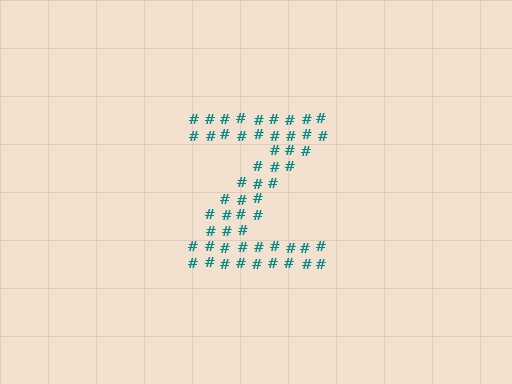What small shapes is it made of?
It is made of small hash symbols.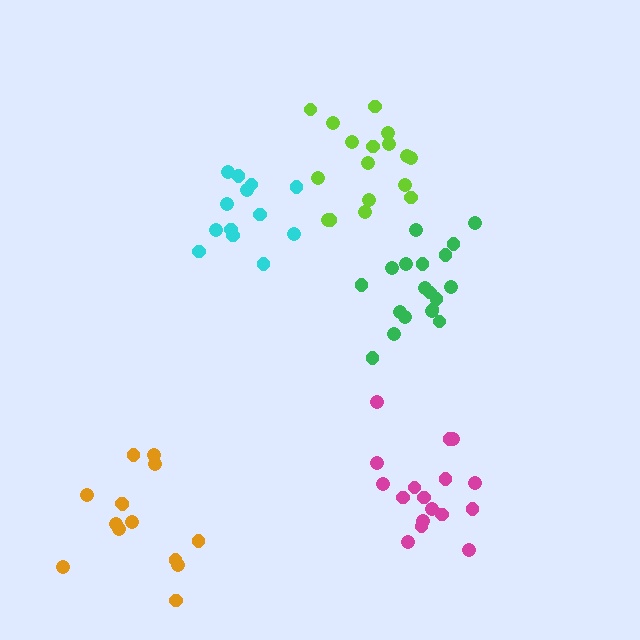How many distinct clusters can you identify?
There are 5 distinct clusters.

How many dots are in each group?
Group 1: 19 dots, Group 2: 13 dots, Group 3: 14 dots, Group 4: 17 dots, Group 5: 17 dots (80 total).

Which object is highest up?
The lime cluster is topmost.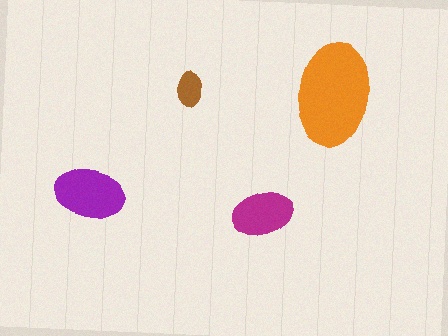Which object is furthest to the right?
The orange ellipse is rightmost.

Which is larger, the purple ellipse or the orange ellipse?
The orange one.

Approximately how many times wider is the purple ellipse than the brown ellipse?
About 2 times wider.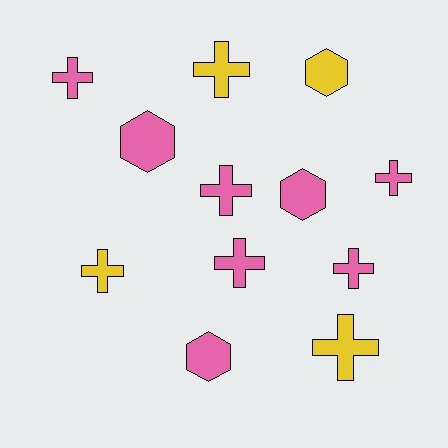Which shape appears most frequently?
Cross, with 8 objects.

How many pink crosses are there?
There are 5 pink crosses.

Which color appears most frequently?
Pink, with 8 objects.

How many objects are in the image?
There are 12 objects.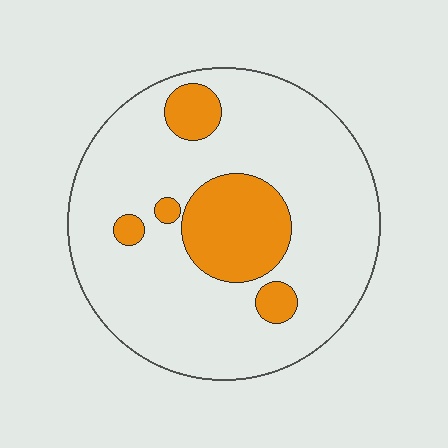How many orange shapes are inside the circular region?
5.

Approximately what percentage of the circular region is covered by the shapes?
Approximately 20%.